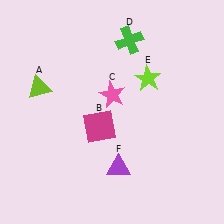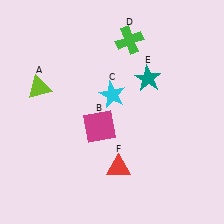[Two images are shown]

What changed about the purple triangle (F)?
In Image 1, F is purple. In Image 2, it changed to red.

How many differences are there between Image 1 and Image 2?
There are 3 differences between the two images.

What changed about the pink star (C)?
In Image 1, C is pink. In Image 2, it changed to cyan.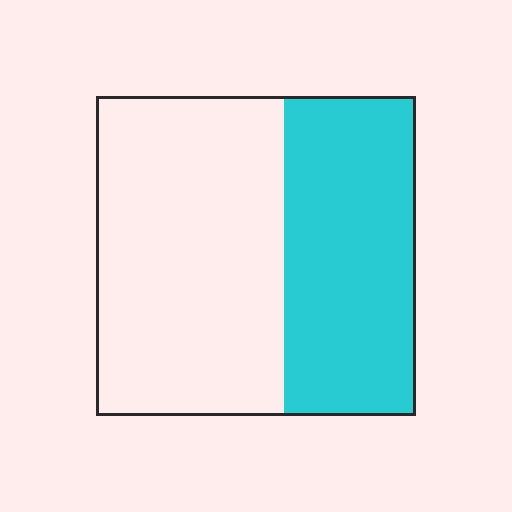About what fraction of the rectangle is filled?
About two fifths (2/5).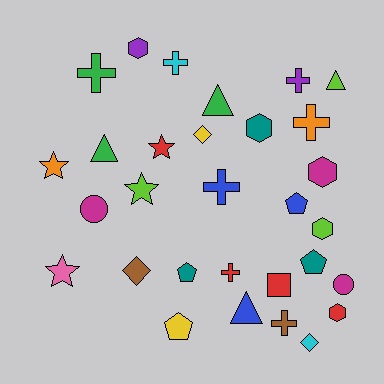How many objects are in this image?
There are 30 objects.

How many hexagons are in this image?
There are 5 hexagons.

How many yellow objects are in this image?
There are 2 yellow objects.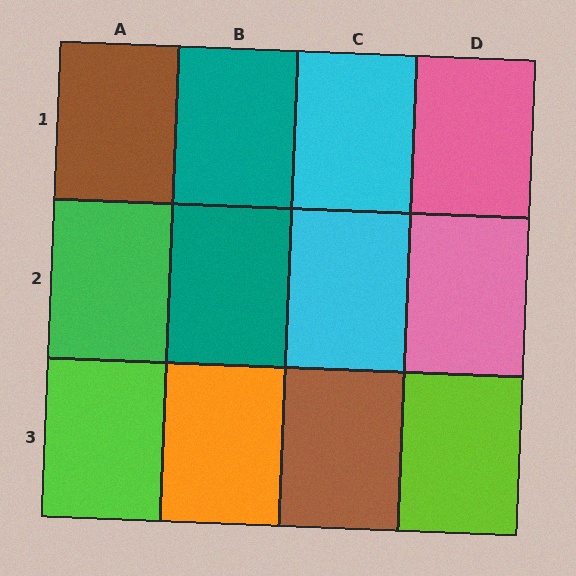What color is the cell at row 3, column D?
Lime.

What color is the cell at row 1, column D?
Pink.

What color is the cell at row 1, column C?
Cyan.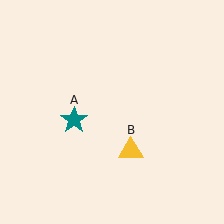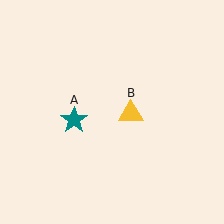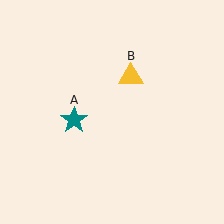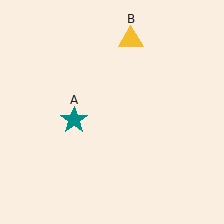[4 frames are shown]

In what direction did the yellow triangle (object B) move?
The yellow triangle (object B) moved up.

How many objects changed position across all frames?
1 object changed position: yellow triangle (object B).